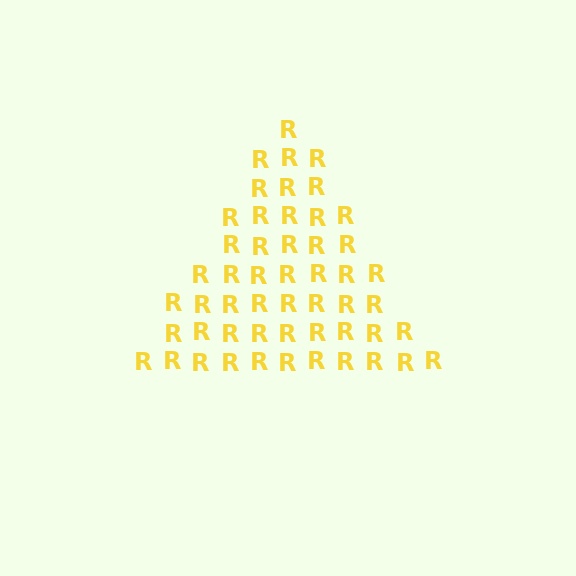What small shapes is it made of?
It is made of small letter R's.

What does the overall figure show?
The overall figure shows a triangle.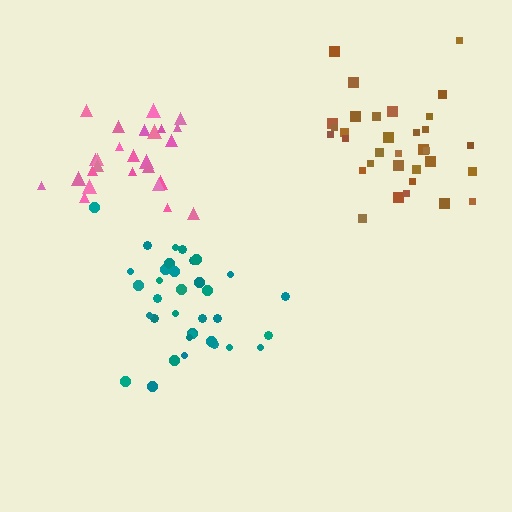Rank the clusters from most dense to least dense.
pink, teal, brown.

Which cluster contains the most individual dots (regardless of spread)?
Teal (35).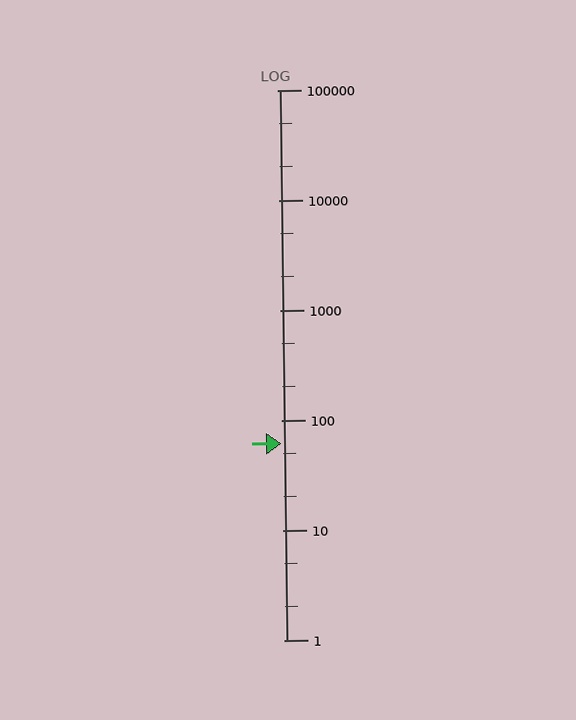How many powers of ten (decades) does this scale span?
The scale spans 5 decades, from 1 to 100000.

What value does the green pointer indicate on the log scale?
The pointer indicates approximately 61.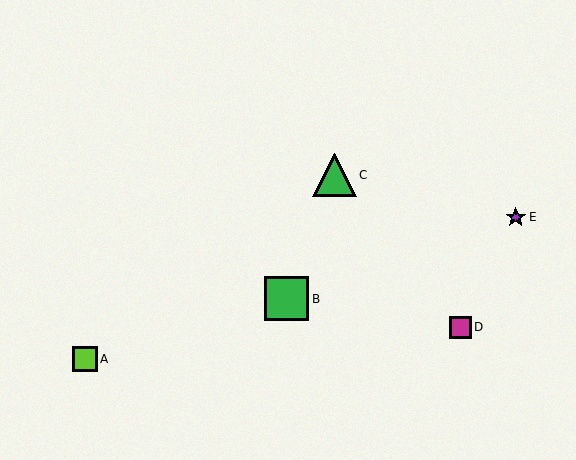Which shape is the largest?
The green square (labeled B) is the largest.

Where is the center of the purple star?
The center of the purple star is at (516, 217).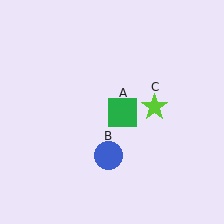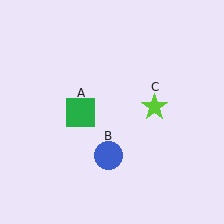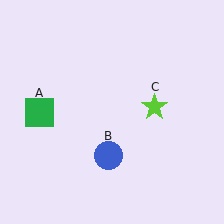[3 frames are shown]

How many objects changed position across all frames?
1 object changed position: green square (object A).